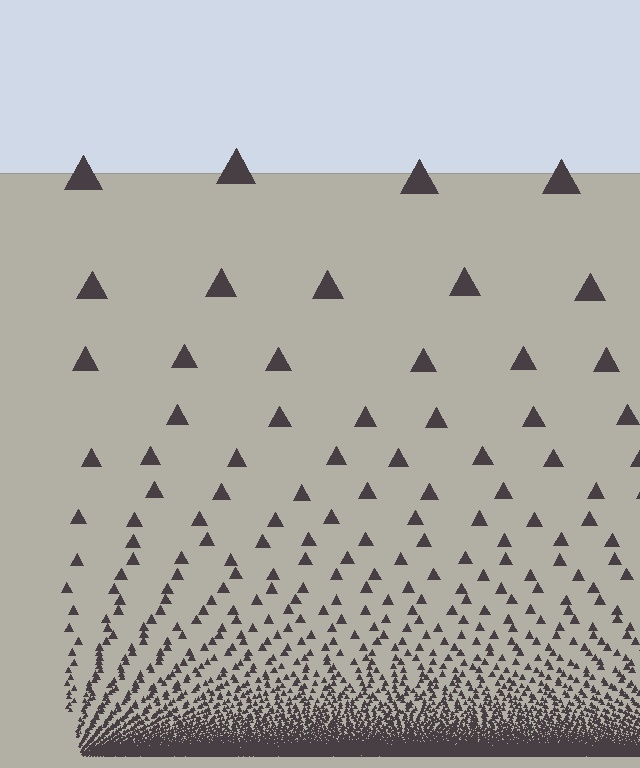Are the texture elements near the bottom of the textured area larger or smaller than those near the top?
Smaller. The gradient is inverted — elements near the bottom are smaller and denser.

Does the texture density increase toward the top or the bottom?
Density increases toward the bottom.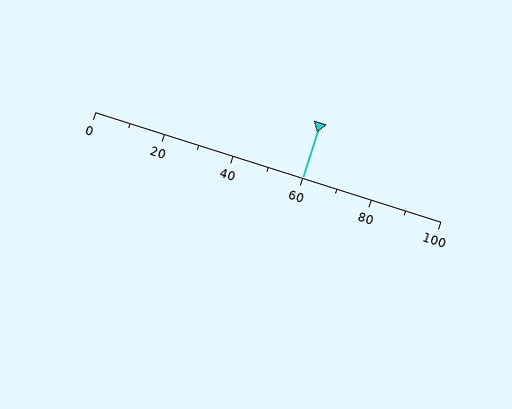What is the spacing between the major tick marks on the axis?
The major ticks are spaced 20 apart.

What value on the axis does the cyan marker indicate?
The marker indicates approximately 60.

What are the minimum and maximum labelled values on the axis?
The axis runs from 0 to 100.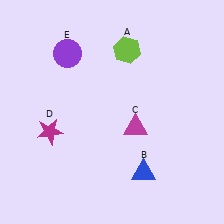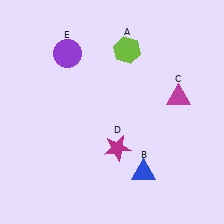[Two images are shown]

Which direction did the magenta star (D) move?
The magenta star (D) moved right.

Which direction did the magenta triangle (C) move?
The magenta triangle (C) moved right.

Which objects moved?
The objects that moved are: the magenta triangle (C), the magenta star (D).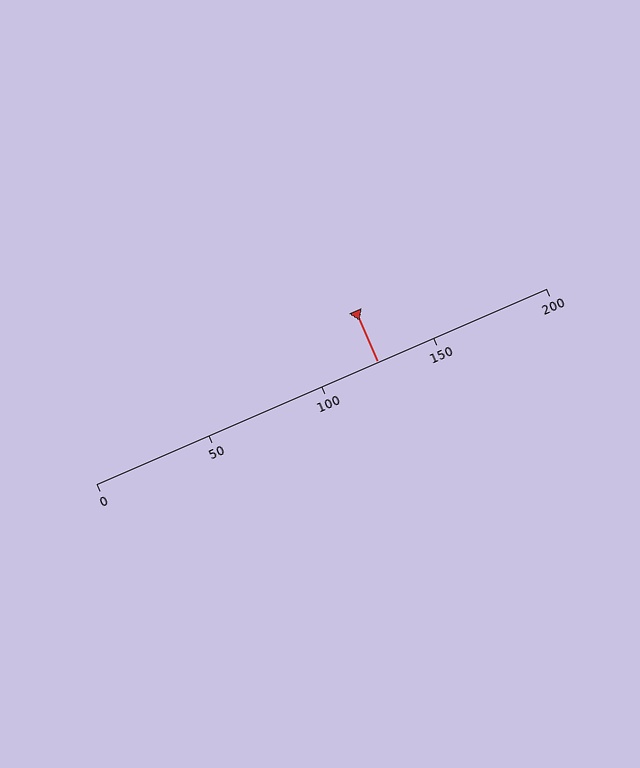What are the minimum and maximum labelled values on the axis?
The axis runs from 0 to 200.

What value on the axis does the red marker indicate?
The marker indicates approximately 125.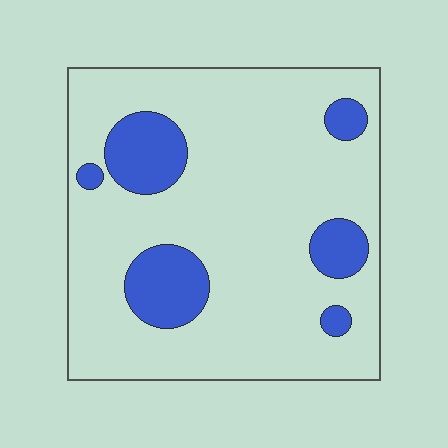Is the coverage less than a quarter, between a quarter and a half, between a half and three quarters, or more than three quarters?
Less than a quarter.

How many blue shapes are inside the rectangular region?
6.